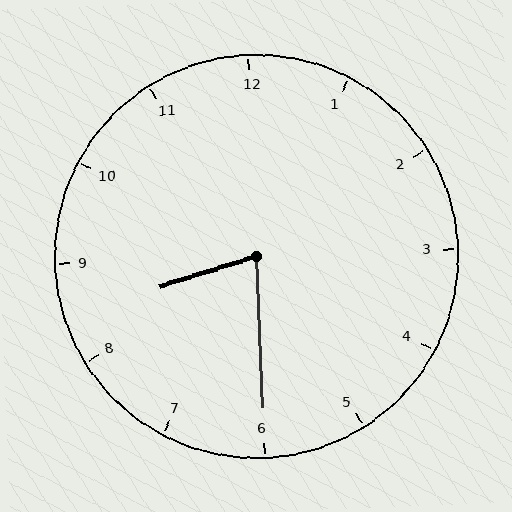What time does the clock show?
8:30.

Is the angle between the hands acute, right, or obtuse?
It is acute.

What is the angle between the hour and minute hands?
Approximately 75 degrees.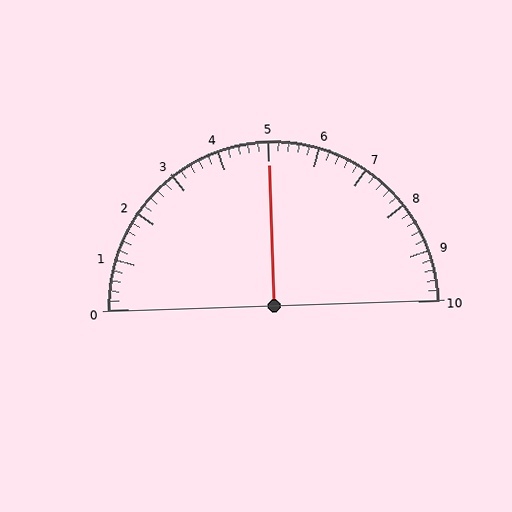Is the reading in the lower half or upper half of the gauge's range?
The reading is in the upper half of the range (0 to 10).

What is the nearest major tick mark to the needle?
The nearest major tick mark is 5.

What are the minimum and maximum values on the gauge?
The gauge ranges from 0 to 10.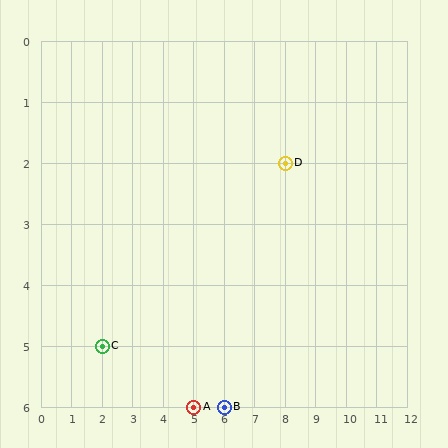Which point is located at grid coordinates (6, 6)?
Point B is at (6, 6).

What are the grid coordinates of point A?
Point A is at grid coordinates (5, 6).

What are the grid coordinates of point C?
Point C is at grid coordinates (2, 5).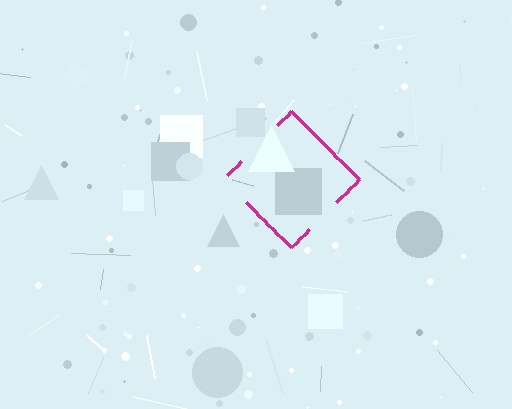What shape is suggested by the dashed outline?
The dashed outline suggests a diamond.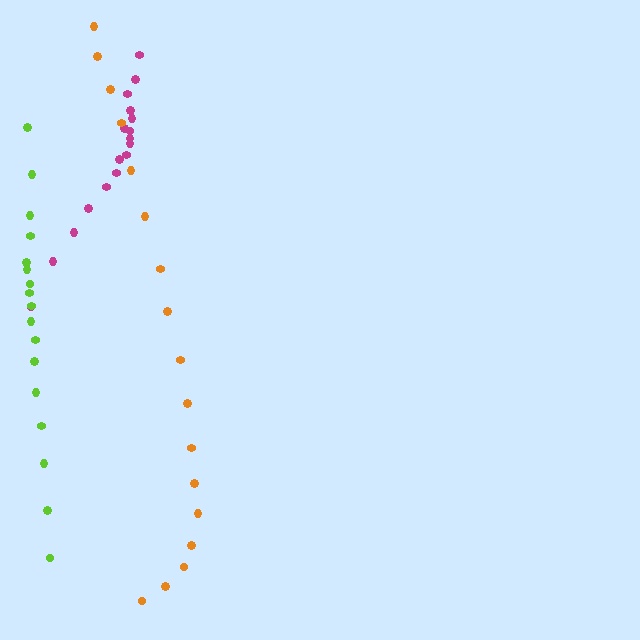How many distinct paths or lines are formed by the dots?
There are 3 distinct paths.